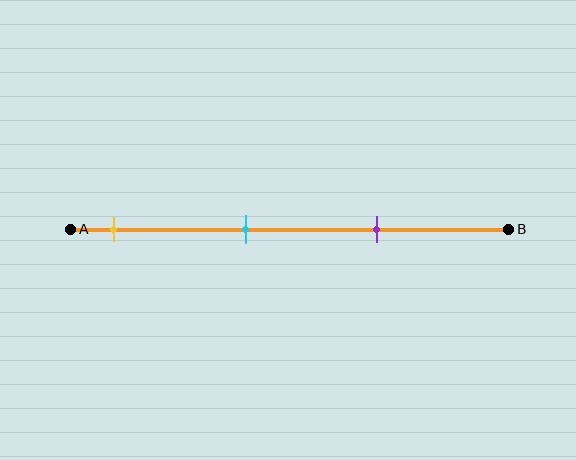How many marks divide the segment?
There are 3 marks dividing the segment.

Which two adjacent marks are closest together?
The cyan and purple marks are the closest adjacent pair.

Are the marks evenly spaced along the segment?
Yes, the marks are approximately evenly spaced.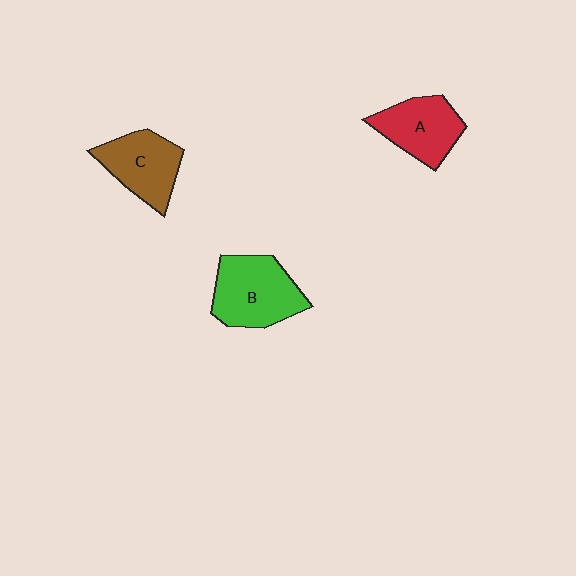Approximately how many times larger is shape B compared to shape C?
Approximately 1.2 times.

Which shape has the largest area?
Shape B (green).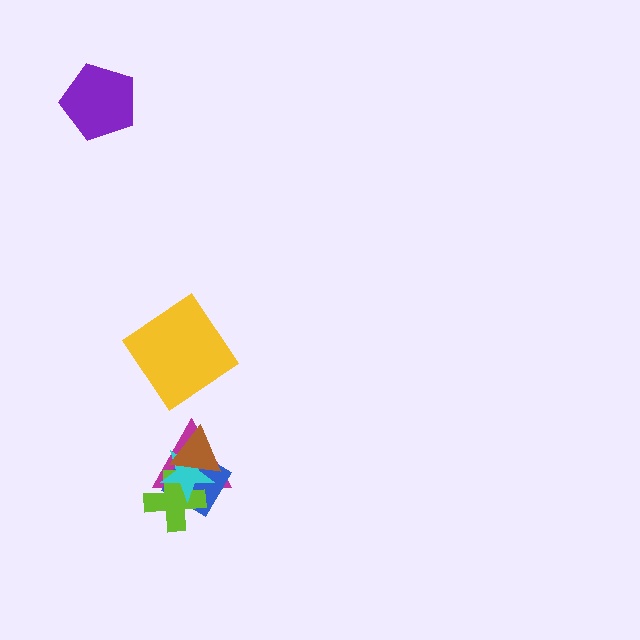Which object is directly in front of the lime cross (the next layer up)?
The cyan star is directly in front of the lime cross.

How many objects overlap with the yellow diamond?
0 objects overlap with the yellow diamond.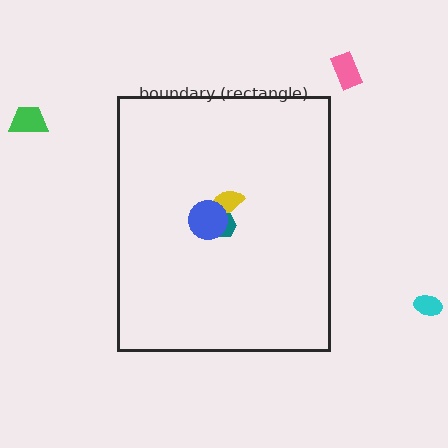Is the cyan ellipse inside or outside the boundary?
Outside.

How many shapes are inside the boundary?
3 inside, 3 outside.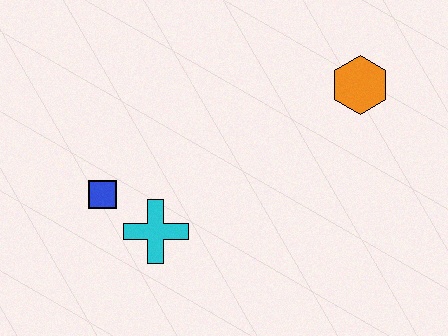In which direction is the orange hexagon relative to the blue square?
The orange hexagon is to the right of the blue square.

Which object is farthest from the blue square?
The orange hexagon is farthest from the blue square.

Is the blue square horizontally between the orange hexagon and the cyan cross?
No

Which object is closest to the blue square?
The cyan cross is closest to the blue square.